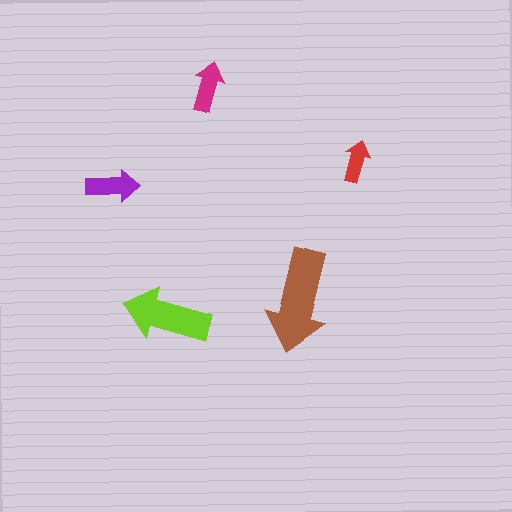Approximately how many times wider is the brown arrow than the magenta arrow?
About 2 times wider.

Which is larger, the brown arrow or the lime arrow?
The brown one.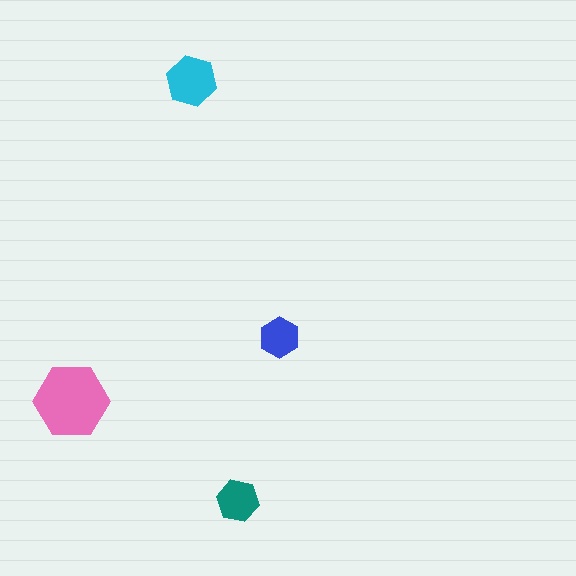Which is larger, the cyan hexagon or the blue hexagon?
The cyan one.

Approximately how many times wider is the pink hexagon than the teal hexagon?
About 2 times wider.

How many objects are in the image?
There are 4 objects in the image.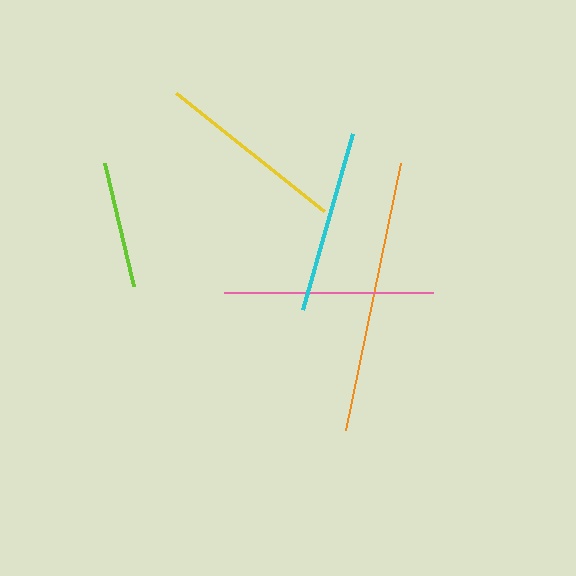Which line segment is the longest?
The orange line is the longest at approximately 273 pixels.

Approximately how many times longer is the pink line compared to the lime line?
The pink line is approximately 1.6 times the length of the lime line.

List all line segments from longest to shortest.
From longest to shortest: orange, pink, yellow, cyan, lime.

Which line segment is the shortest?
The lime line is the shortest at approximately 127 pixels.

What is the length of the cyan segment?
The cyan segment is approximately 183 pixels long.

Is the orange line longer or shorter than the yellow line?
The orange line is longer than the yellow line.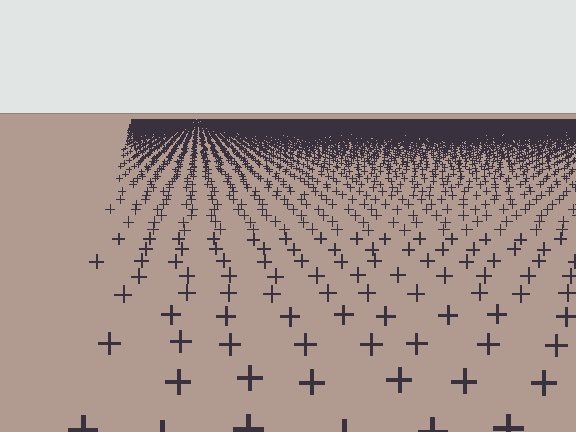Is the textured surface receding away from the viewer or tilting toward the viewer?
The surface is receding away from the viewer. Texture elements get smaller and denser toward the top.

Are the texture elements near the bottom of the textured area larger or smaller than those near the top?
Larger. Near the bottom, elements are closer to the viewer and appear at a bigger on-screen size.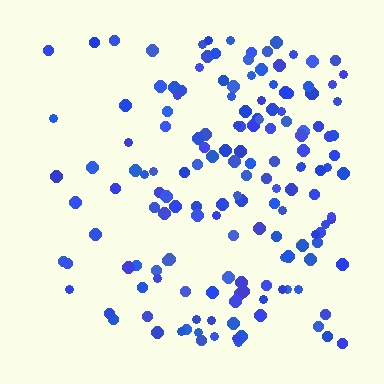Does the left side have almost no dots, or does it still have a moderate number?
Still a moderate number, just noticeably fewer than the right.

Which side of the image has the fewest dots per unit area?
The left.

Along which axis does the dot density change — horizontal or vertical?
Horizontal.